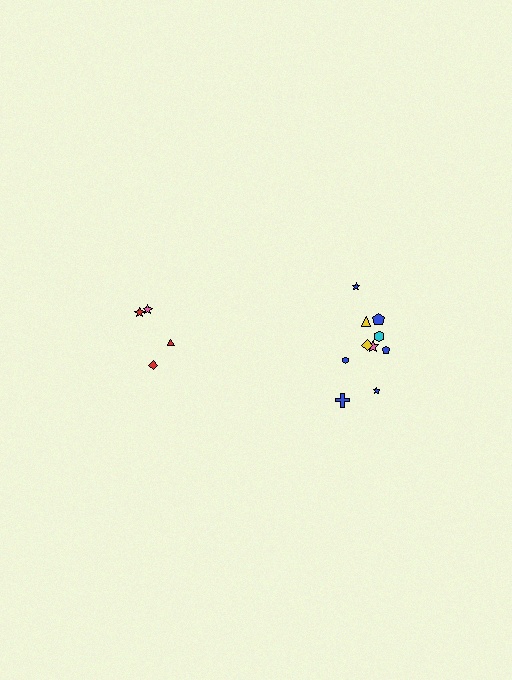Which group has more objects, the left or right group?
The right group.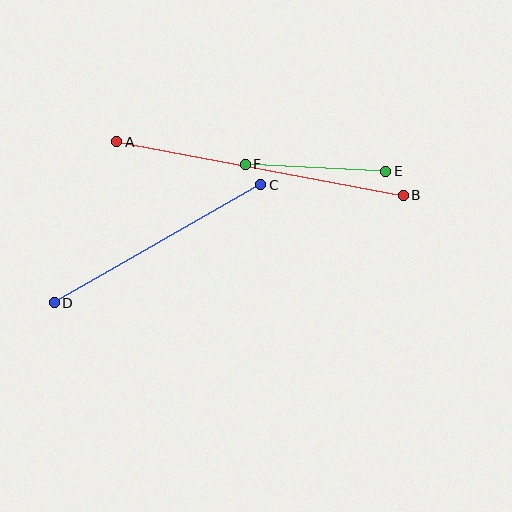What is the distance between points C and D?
The distance is approximately 238 pixels.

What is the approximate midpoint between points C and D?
The midpoint is at approximately (158, 244) pixels.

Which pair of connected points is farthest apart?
Points A and B are farthest apart.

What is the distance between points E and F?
The distance is approximately 141 pixels.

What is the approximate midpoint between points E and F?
The midpoint is at approximately (315, 168) pixels.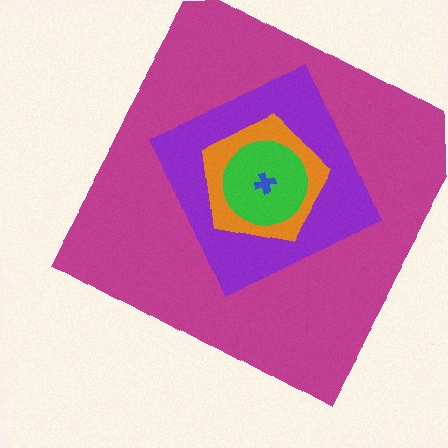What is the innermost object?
The blue cross.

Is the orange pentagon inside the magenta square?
Yes.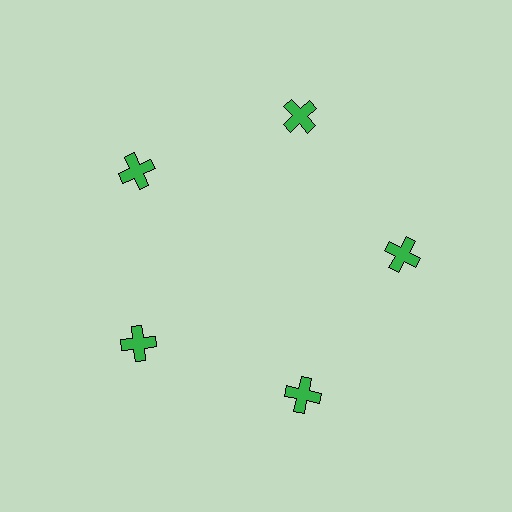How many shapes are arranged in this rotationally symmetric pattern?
There are 5 shapes, arranged in 5 groups of 1.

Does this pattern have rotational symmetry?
Yes, this pattern has 5-fold rotational symmetry. It looks the same after rotating 72 degrees around the center.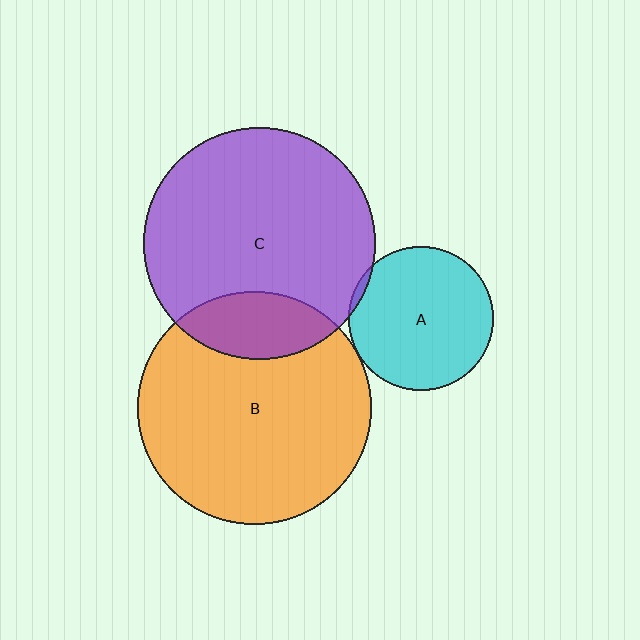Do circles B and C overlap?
Yes.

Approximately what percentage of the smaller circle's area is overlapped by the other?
Approximately 20%.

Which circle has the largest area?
Circle B (orange).